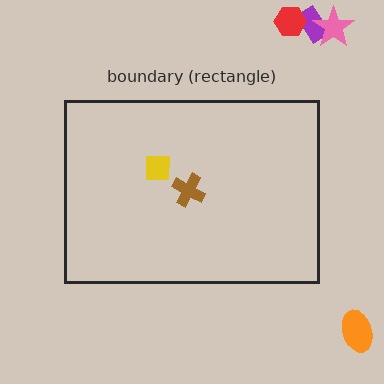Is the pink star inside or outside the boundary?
Outside.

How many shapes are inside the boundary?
2 inside, 4 outside.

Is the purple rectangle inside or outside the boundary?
Outside.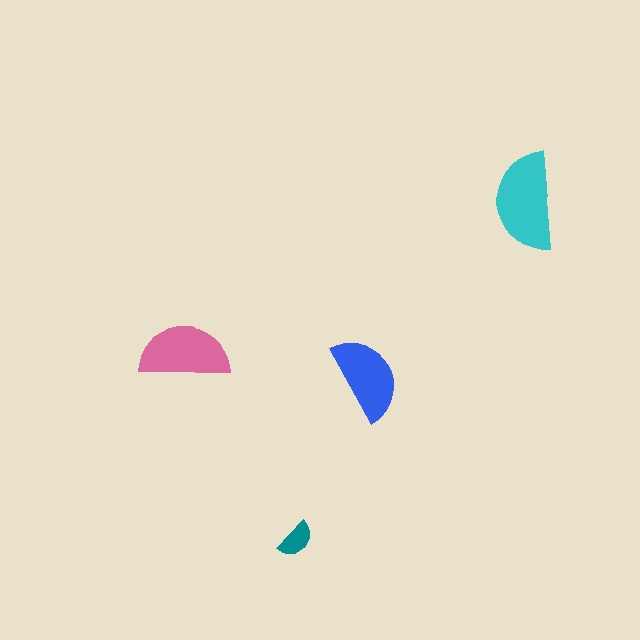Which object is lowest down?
The teal semicircle is bottommost.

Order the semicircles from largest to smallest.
the cyan one, the pink one, the blue one, the teal one.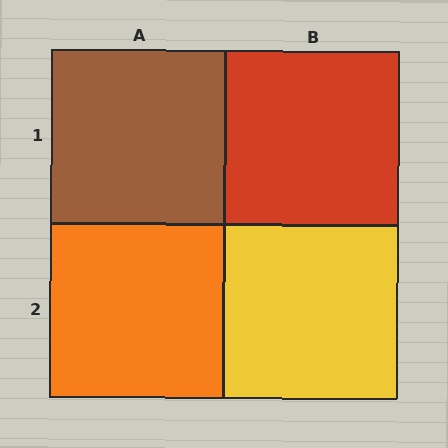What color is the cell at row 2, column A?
Orange.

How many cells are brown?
1 cell is brown.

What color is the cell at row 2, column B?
Yellow.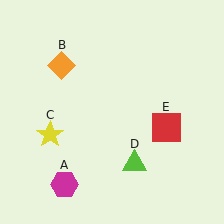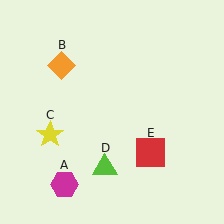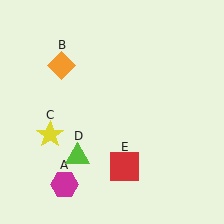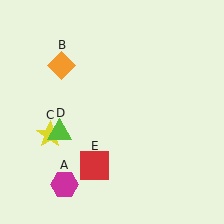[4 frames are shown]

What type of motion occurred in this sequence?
The lime triangle (object D), red square (object E) rotated clockwise around the center of the scene.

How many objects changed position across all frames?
2 objects changed position: lime triangle (object D), red square (object E).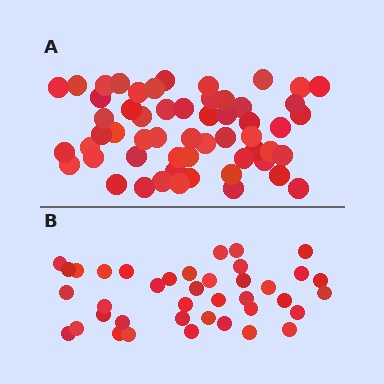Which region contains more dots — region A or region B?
Region A (the top region) has more dots.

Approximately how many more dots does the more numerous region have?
Region A has approximately 15 more dots than region B.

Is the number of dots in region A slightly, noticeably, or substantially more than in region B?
Region A has noticeably more, but not dramatically so. The ratio is roughly 1.4 to 1.